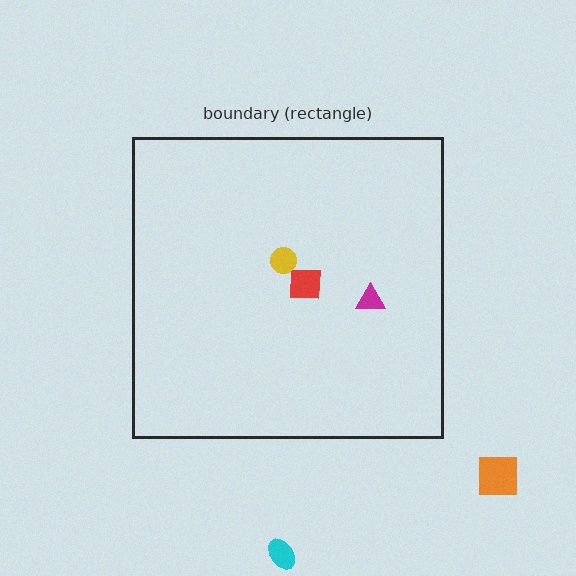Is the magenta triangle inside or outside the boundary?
Inside.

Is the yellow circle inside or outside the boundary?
Inside.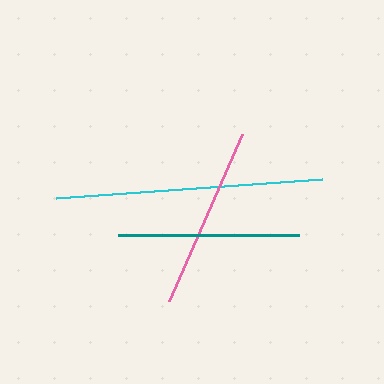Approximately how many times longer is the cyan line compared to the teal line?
The cyan line is approximately 1.5 times the length of the teal line.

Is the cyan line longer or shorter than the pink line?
The cyan line is longer than the pink line.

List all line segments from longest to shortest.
From longest to shortest: cyan, pink, teal.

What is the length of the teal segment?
The teal segment is approximately 181 pixels long.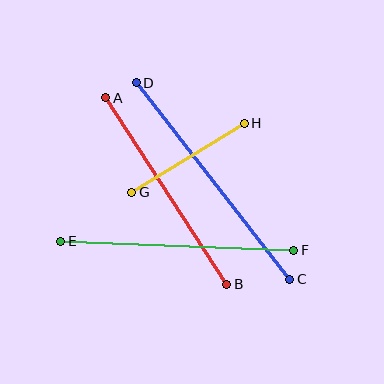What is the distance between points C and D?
The distance is approximately 250 pixels.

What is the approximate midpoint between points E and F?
The midpoint is at approximately (177, 246) pixels.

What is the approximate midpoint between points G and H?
The midpoint is at approximately (188, 158) pixels.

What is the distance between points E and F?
The distance is approximately 233 pixels.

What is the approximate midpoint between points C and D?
The midpoint is at approximately (213, 181) pixels.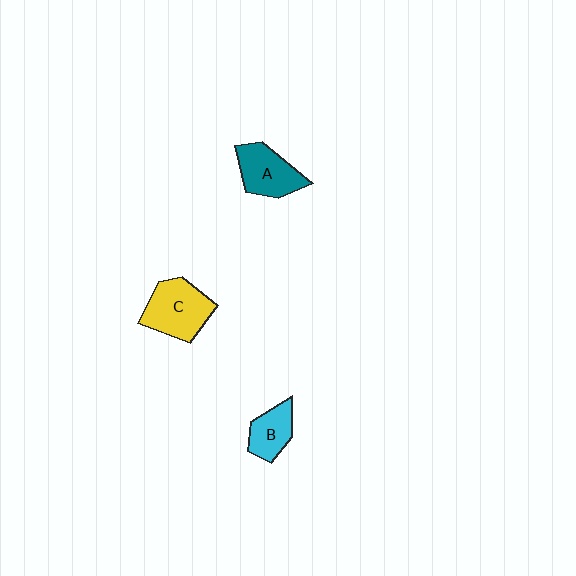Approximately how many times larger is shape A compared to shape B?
Approximately 1.4 times.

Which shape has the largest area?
Shape C (yellow).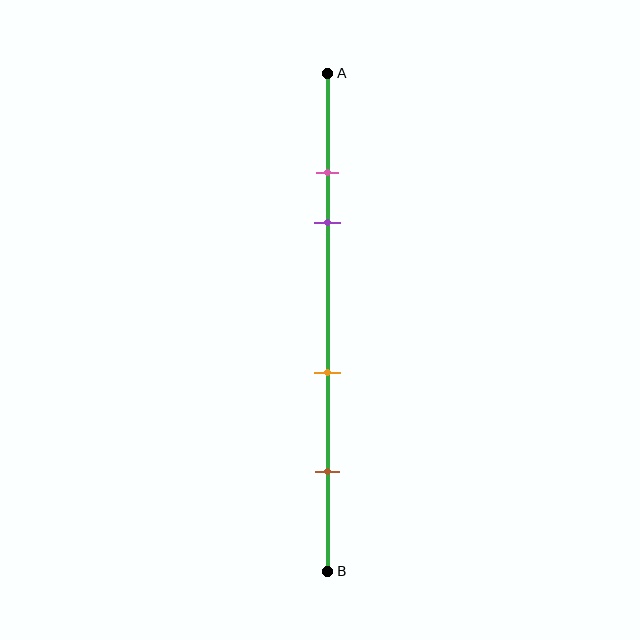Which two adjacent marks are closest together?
The pink and purple marks are the closest adjacent pair.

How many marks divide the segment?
There are 4 marks dividing the segment.